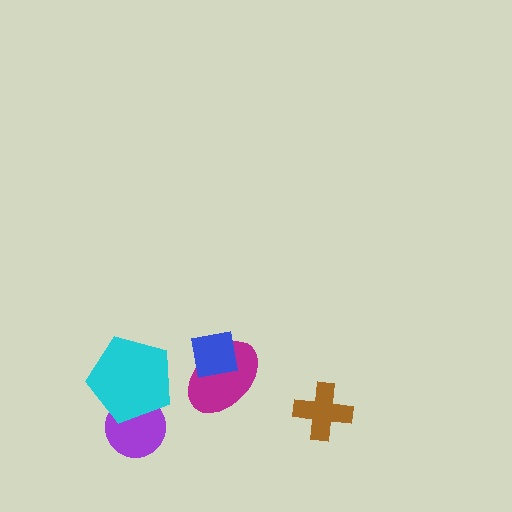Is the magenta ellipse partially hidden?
Yes, it is partially covered by another shape.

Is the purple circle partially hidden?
Yes, it is partially covered by another shape.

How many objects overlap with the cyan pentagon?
1 object overlaps with the cyan pentagon.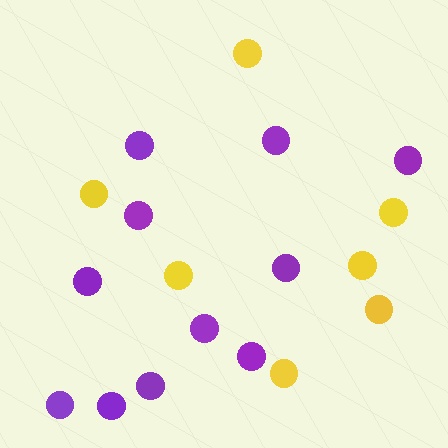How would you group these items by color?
There are 2 groups: one group of yellow circles (7) and one group of purple circles (11).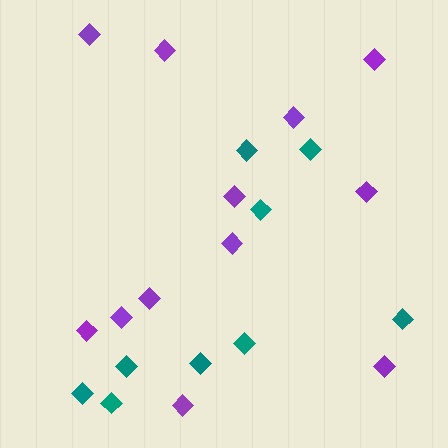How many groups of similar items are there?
There are 2 groups: one group of teal diamonds (9) and one group of purple diamonds (12).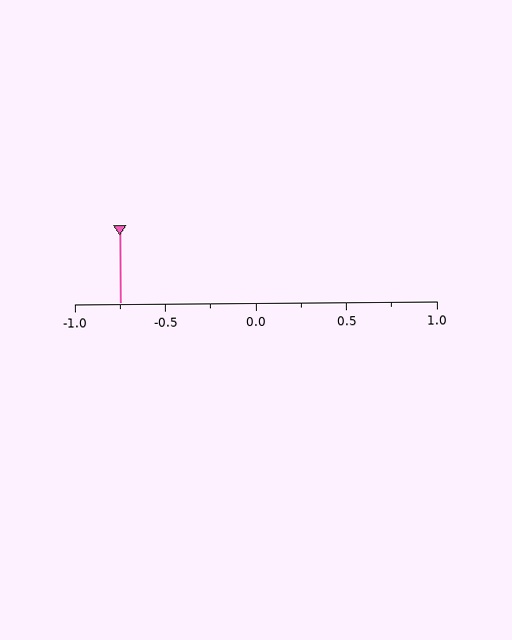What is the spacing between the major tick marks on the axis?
The major ticks are spaced 0.5 apart.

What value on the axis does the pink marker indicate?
The marker indicates approximately -0.75.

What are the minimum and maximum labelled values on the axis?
The axis runs from -1.0 to 1.0.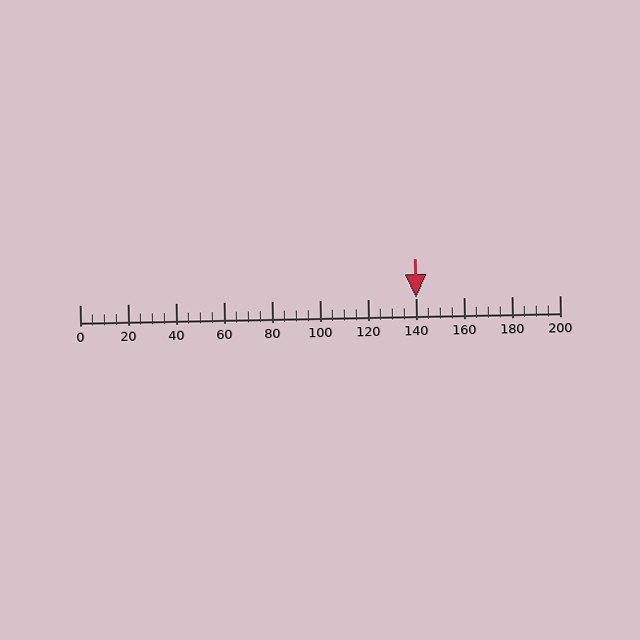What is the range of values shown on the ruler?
The ruler shows values from 0 to 200.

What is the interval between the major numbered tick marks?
The major tick marks are spaced 20 units apart.